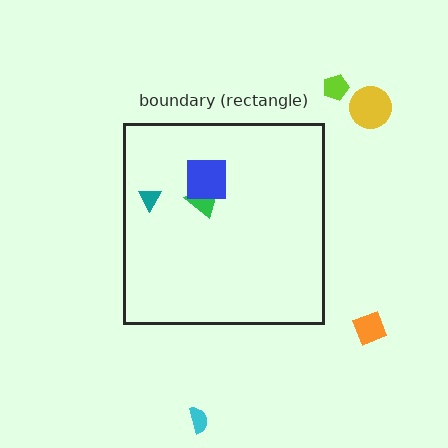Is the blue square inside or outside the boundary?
Inside.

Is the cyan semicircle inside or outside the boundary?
Outside.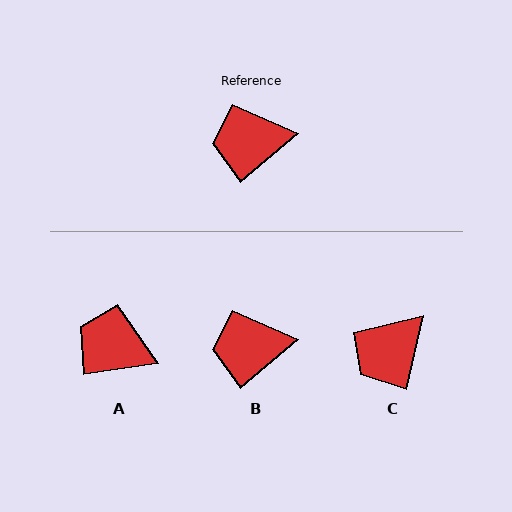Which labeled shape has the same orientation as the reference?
B.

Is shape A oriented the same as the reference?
No, it is off by about 32 degrees.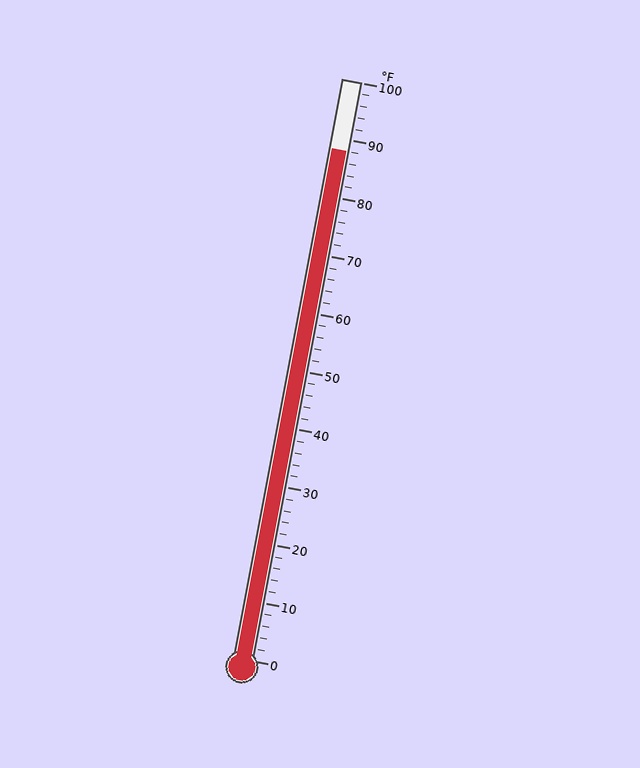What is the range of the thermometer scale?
The thermometer scale ranges from 0°F to 100°F.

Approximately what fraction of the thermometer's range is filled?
The thermometer is filled to approximately 90% of its range.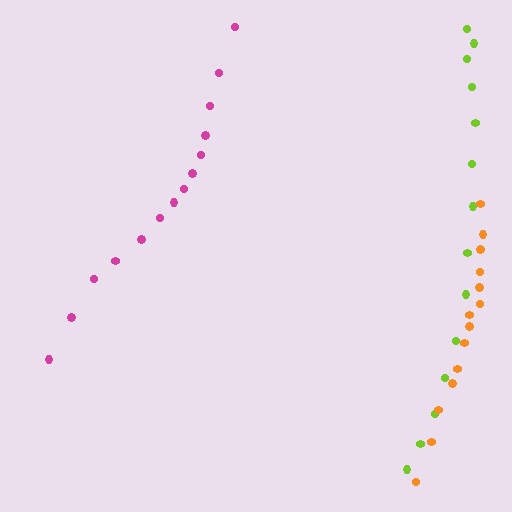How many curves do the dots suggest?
There are 3 distinct paths.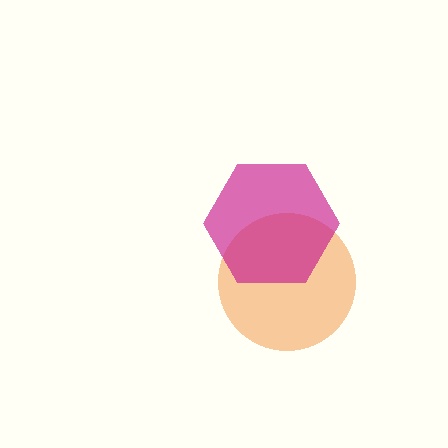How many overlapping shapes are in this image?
There are 2 overlapping shapes in the image.